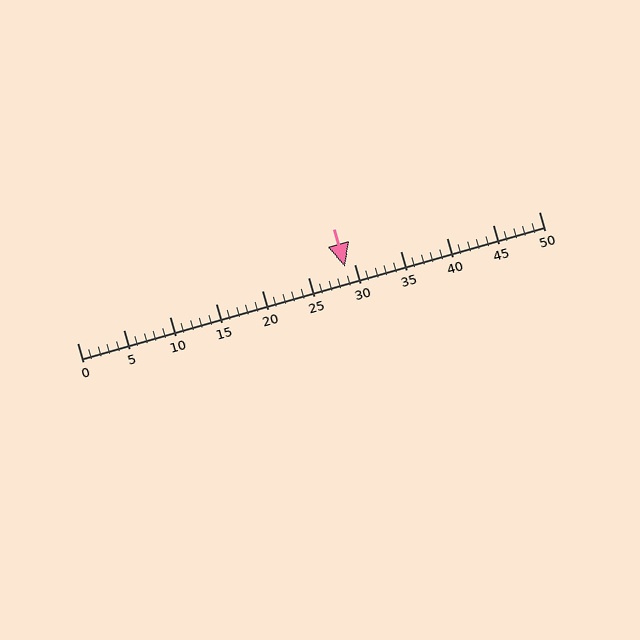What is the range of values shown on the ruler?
The ruler shows values from 0 to 50.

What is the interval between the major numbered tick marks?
The major tick marks are spaced 5 units apart.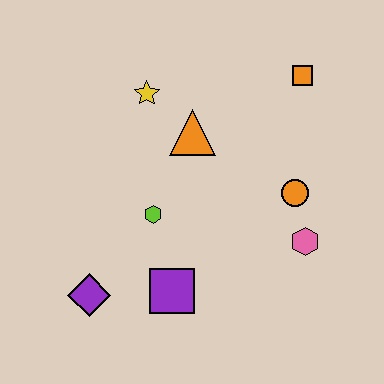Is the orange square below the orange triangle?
No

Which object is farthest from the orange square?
The purple diamond is farthest from the orange square.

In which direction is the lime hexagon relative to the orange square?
The lime hexagon is to the left of the orange square.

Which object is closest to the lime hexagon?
The purple square is closest to the lime hexagon.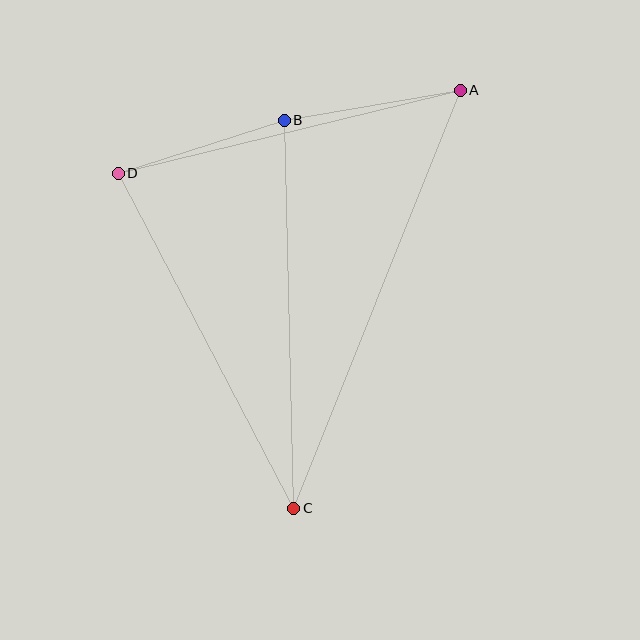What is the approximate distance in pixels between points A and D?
The distance between A and D is approximately 352 pixels.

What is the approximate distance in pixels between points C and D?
The distance between C and D is approximately 378 pixels.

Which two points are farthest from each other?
Points A and C are farthest from each other.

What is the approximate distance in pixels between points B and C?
The distance between B and C is approximately 388 pixels.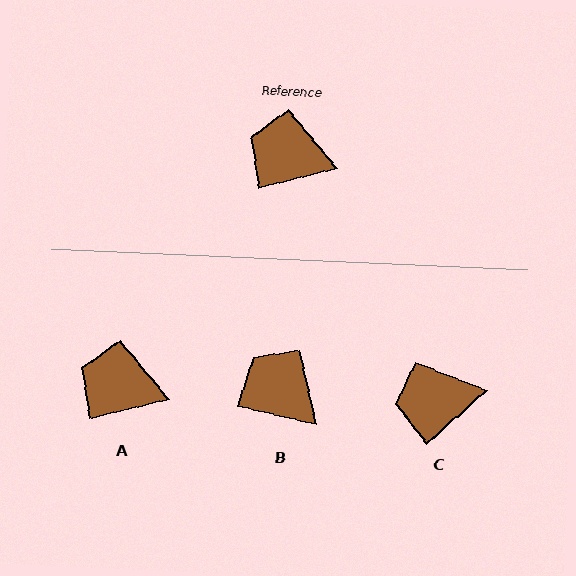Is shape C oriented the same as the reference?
No, it is off by about 29 degrees.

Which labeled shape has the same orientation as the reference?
A.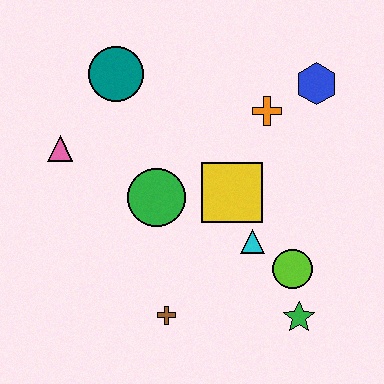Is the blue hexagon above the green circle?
Yes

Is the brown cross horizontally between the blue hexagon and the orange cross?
No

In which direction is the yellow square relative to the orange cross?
The yellow square is below the orange cross.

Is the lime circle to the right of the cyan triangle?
Yes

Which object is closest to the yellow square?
The cyan triangle is closest to the yellow square.